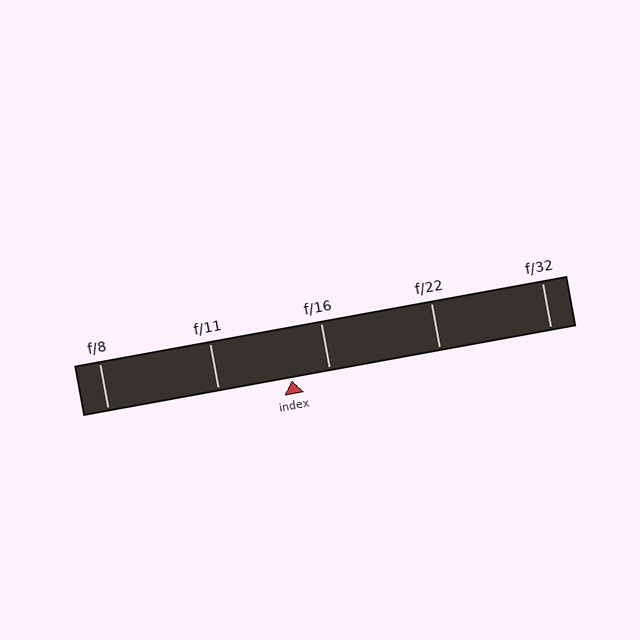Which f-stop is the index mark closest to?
The index mark is closest to f/16.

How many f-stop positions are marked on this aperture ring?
There are 5 f-stop positions marked.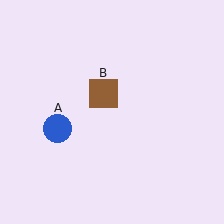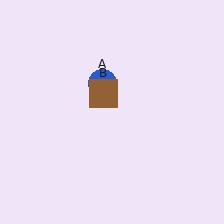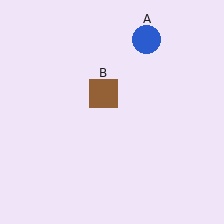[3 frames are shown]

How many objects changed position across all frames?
1 object changed position: blue circle (object A).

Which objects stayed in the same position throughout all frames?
Brown square (object B) remained stationary.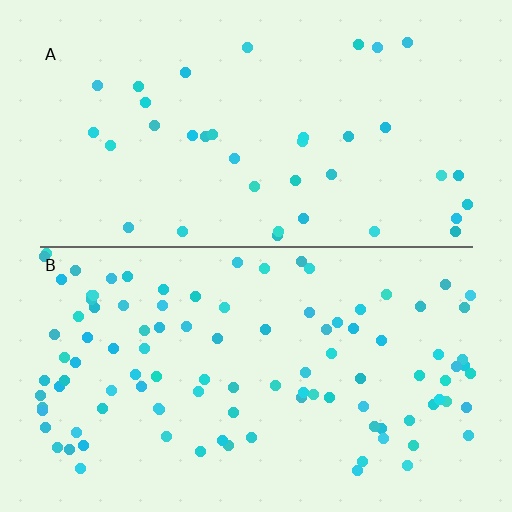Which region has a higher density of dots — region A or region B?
B (the bottom).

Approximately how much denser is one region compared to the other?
Approximately 2.7× — region B over region A.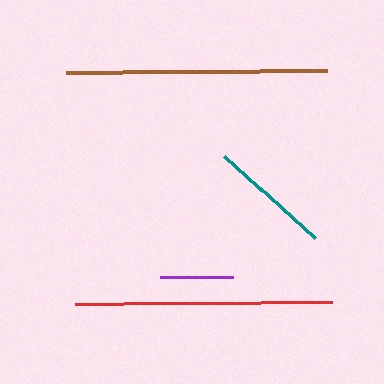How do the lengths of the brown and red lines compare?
The brown and red lines are approximately the same length.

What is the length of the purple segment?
The purple segment is approximately 73 pixels long.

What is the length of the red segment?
The red segment is approximately 257 pixels long.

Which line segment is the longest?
The brown line is the longest at approximately 261 pixels.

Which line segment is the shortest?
The purple line is the shortest at approximately 73 pixels.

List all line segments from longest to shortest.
From longest to shortest: brown, red, teal, purple.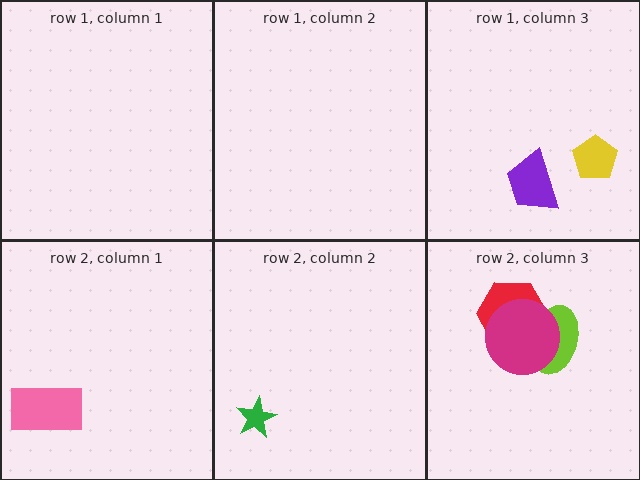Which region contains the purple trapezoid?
The row 1, column 3 region.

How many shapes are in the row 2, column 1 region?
1.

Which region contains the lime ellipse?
The row 2, column 3 region.